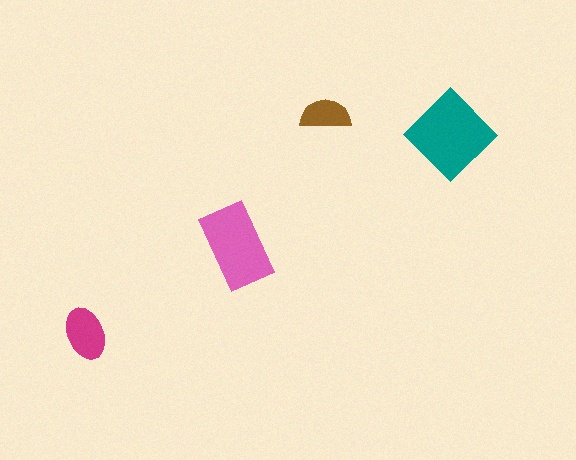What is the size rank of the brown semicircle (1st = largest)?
4th.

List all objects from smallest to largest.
The brown semicircle, the magenta ellipse, the pink rectangle, the teal diamond.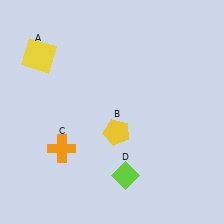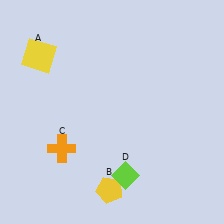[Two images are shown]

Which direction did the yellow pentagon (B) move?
The yellow pentagon (B) moved down.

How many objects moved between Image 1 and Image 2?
1 object moved between the two images.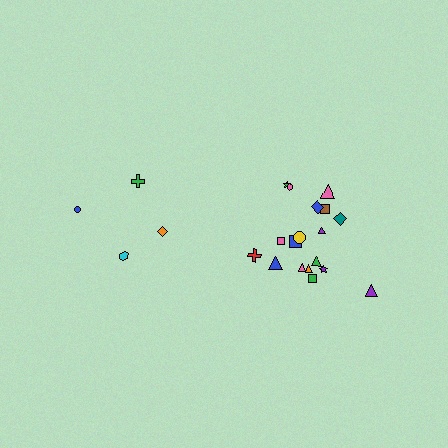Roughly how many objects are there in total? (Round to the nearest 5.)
Roughly 20 objects in total.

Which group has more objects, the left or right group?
The right group.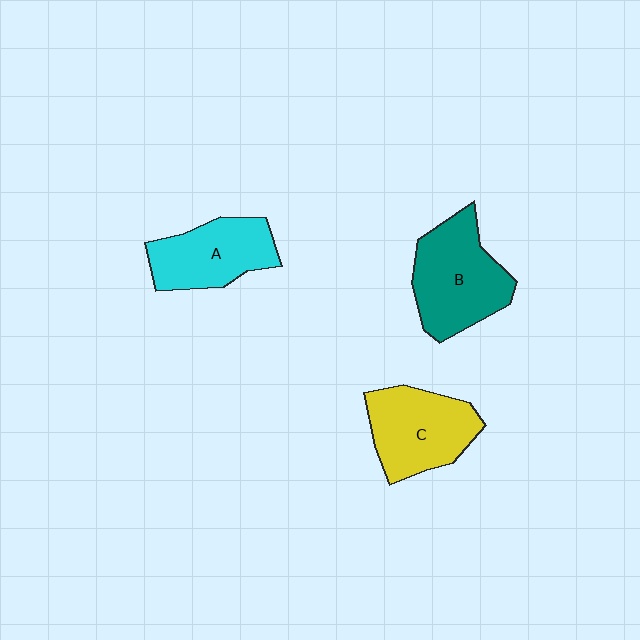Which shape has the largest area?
Shape B (teal).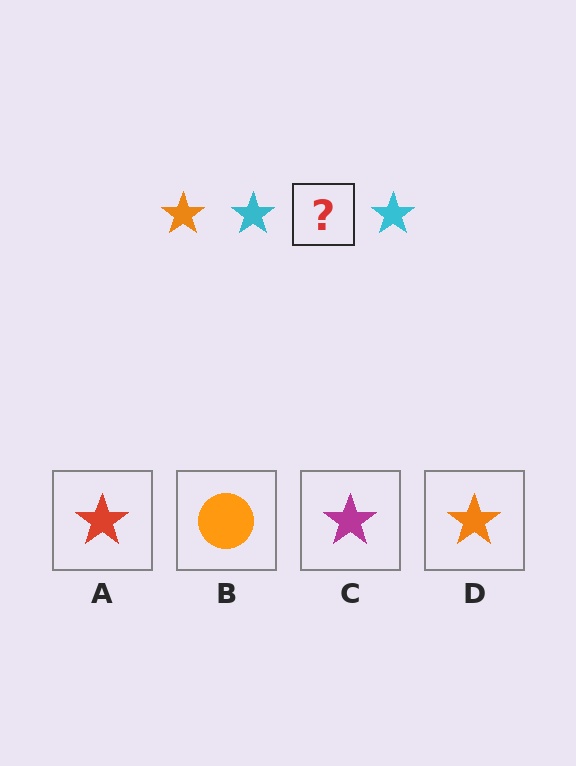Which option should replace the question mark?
Option D.